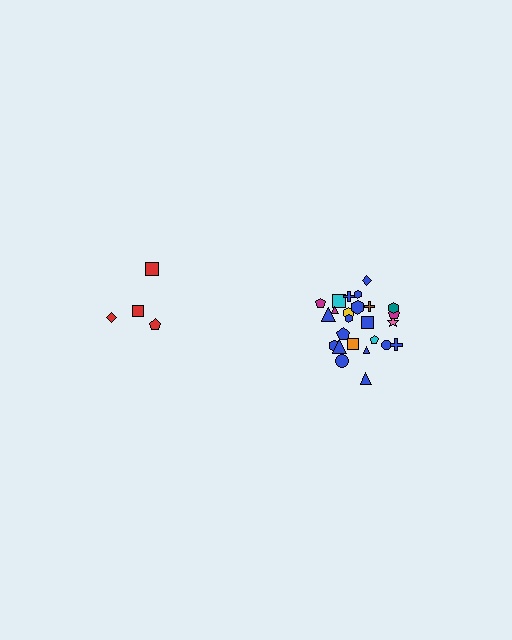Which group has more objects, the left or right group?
The right group.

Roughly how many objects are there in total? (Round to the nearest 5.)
Roughly 30 objects in total.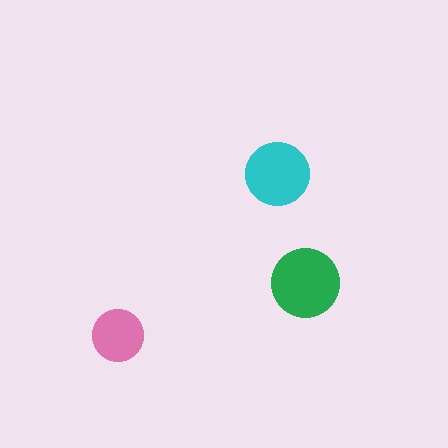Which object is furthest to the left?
The pink circle is leftmost.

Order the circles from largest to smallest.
the green one, the cyan one, the pink one.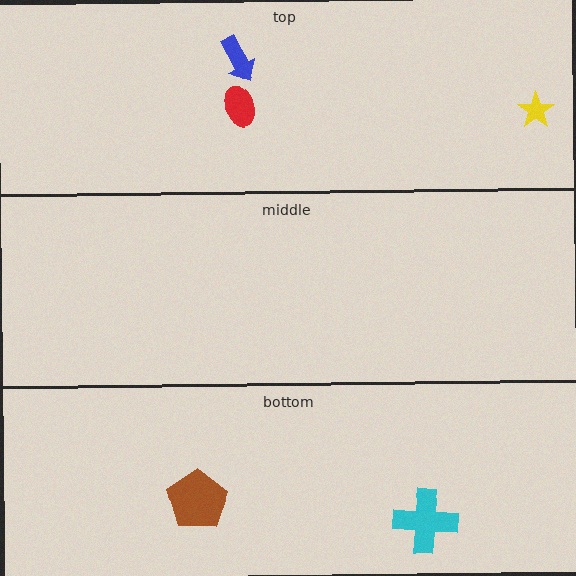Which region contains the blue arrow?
The top region.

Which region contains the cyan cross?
The bottom region.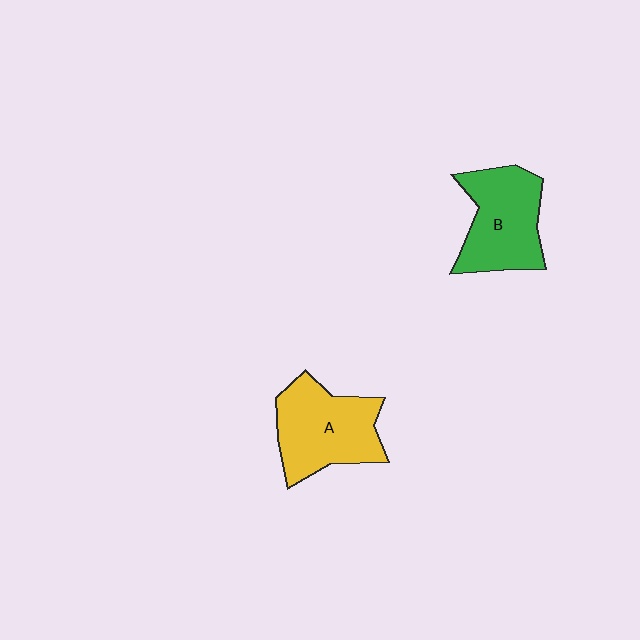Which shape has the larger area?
Shape A (yellow).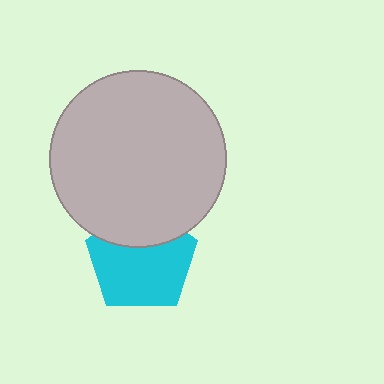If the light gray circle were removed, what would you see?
You would see the complete cyan pentagon.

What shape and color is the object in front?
The object in front is a light gray circle.